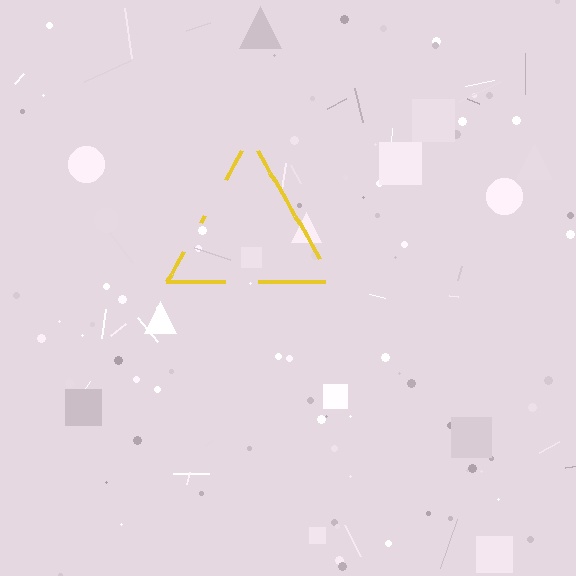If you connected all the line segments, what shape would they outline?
They would outline a triangle.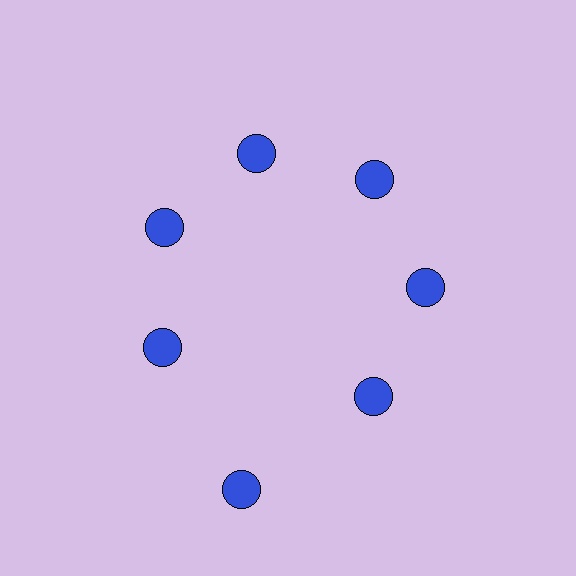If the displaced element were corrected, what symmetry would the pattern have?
It would have 7-fold rotational symmetry — the pattern would map onto itself every 51 degrees.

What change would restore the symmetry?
The symmetry would be restored by moving it inward, back onto the ring so that all 7 circles sit at equal angles and equal distance from the center.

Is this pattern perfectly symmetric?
No. The 7 blue circles are arranged in a ring, but one element near the 6 o'clock position is pushed outward from the center, breaking the 7-fold rotational symmetry.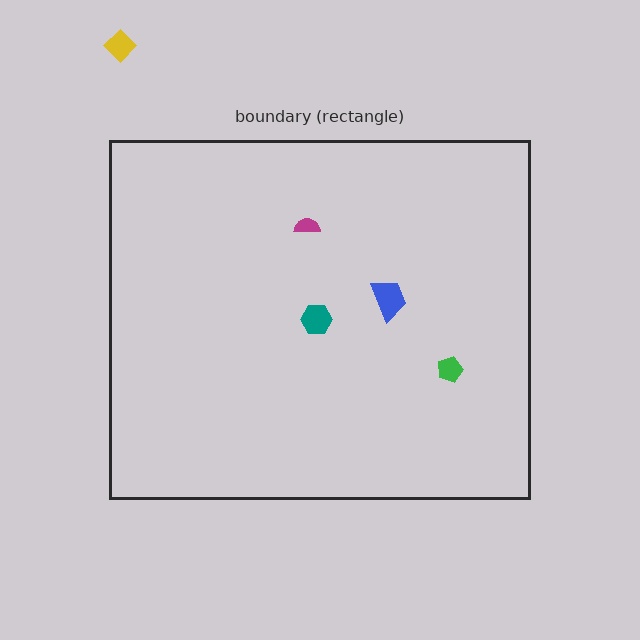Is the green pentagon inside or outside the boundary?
Inside.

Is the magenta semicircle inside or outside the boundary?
Inside.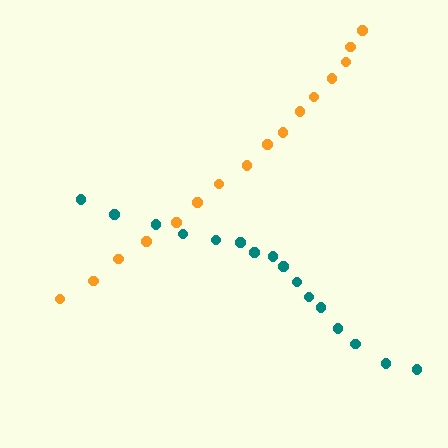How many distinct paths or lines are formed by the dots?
There are 2 distinct paths.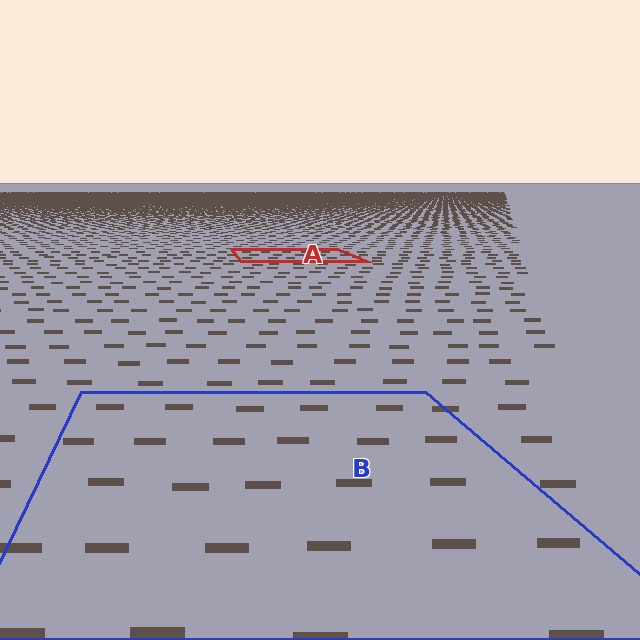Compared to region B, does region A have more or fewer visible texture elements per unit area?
Region A has more texture elements per unit area — they are packed more densely because it is farther away.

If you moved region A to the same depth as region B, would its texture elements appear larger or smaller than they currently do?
They would appear larger. At a closer depth, the same texture elements are projected at a bigger on-screen size.